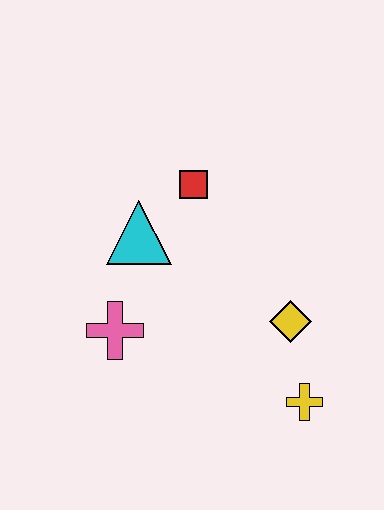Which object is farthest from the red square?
The yellow cross is farthest from the red square.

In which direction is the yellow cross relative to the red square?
The yellow cross is below the red square.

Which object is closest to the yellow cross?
The yellow diamond is closest to the yellow cross.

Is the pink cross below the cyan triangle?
Yes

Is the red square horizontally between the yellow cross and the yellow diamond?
No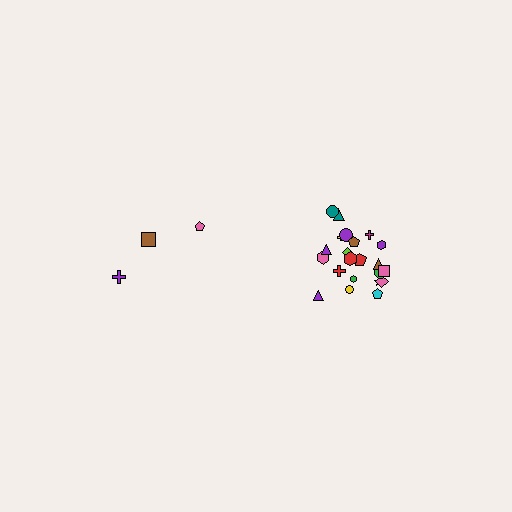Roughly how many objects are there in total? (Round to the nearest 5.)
Roughly 25 objects in total.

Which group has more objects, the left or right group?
The right group.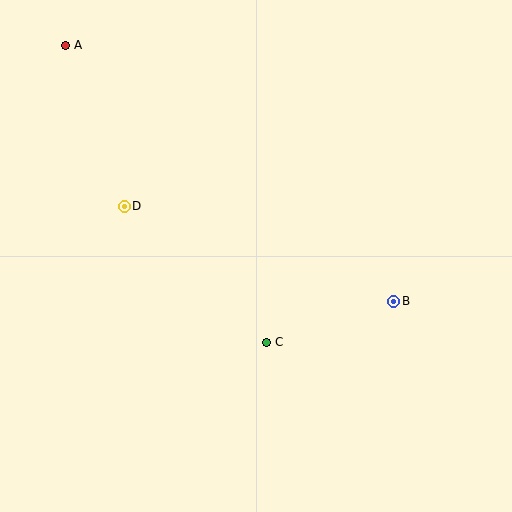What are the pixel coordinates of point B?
Point B is at (394, 301).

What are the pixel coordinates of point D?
Point D is at (124, 206).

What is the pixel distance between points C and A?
The distance between C and A is 359 pixels.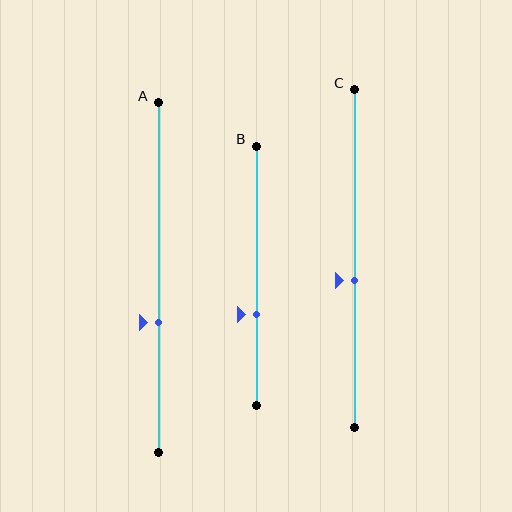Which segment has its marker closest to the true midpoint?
Segment C has its marker closest to the true midpoint.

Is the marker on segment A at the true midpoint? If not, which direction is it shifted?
No, the marker on segment A is shifted downward by about 13% of the segment length.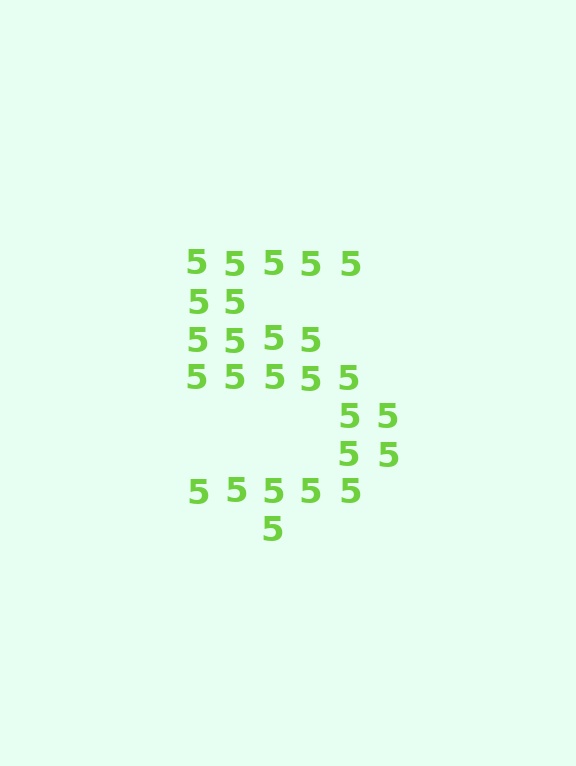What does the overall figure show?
The overall figure shows the digit 5.